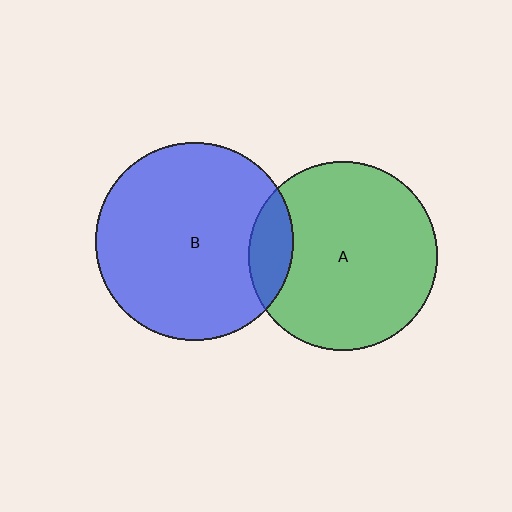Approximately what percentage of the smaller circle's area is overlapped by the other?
Approximately 15%.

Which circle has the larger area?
Circle B (blue).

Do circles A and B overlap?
Yes.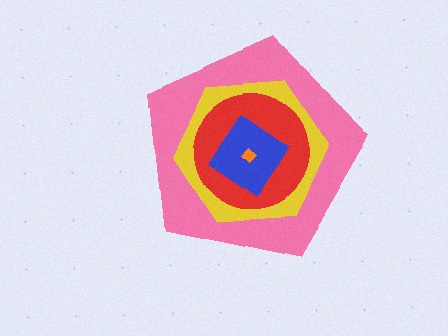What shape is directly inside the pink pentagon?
The yellow hexagon.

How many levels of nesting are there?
5.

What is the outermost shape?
The pink pentagon.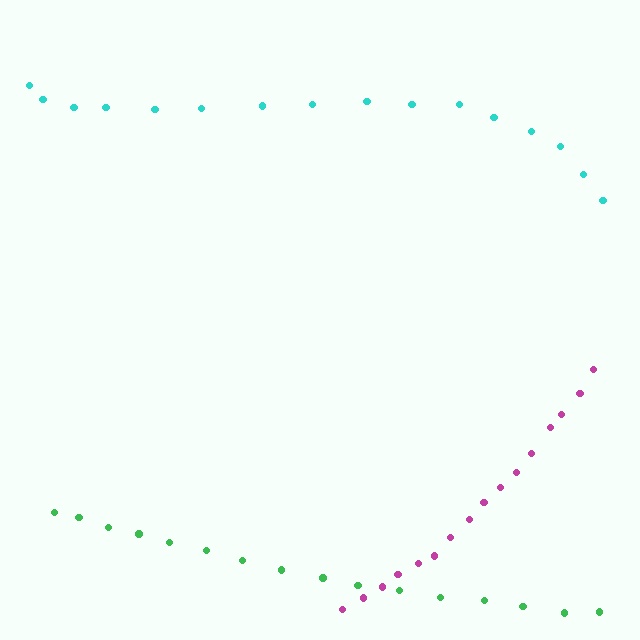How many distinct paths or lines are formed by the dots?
There are 3 distinct paths.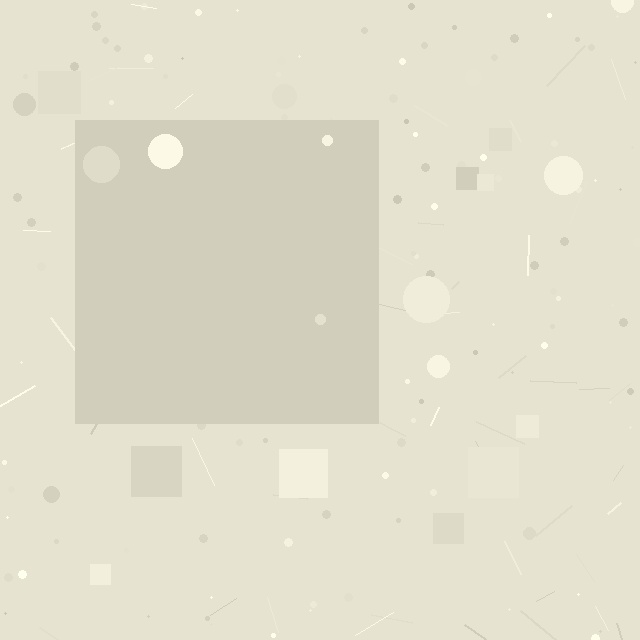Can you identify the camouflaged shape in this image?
The camouflaged shape is a square.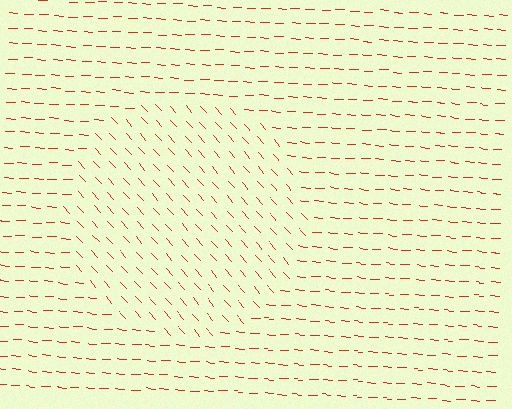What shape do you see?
I see a circle.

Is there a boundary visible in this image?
Yes, there is a texture boundary formed by a change in line orientation.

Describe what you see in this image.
The image is filled with small red line segments. A circle region in the image has lines oriented differently from the surrounding lines, creating a visible texture boundary.